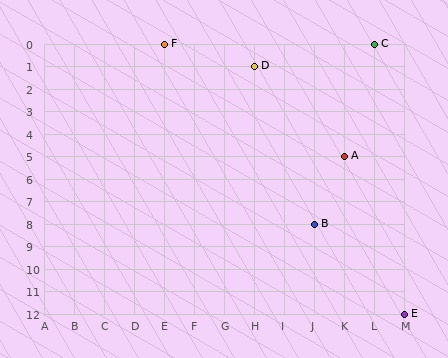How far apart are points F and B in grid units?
Points F and B are 5 columns and 8 rows apart (about 9.4 grid units diagonally).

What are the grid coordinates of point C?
Point C is at grid coordinates (L, 0).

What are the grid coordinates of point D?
Point D is at grid coordinates (H, 1).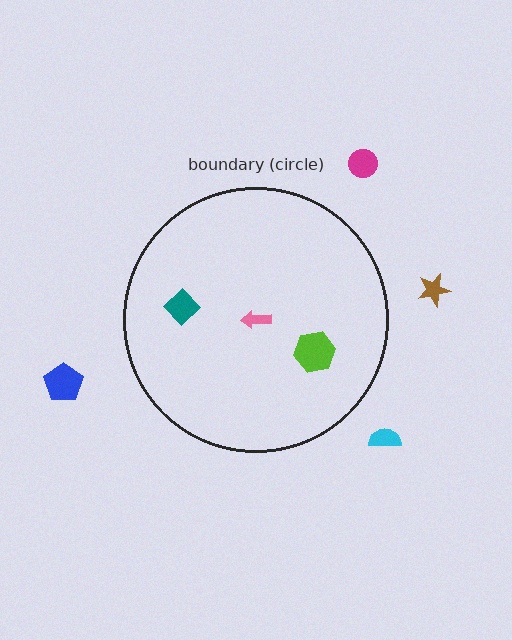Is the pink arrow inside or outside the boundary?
Inside.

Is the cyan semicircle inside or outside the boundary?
Outside.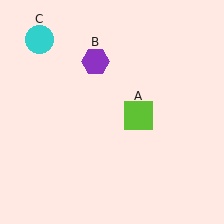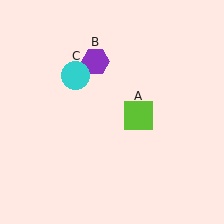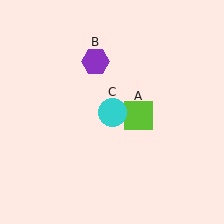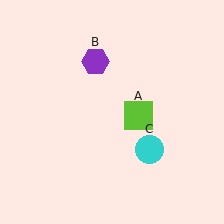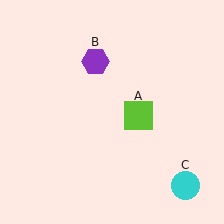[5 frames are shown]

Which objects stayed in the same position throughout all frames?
Lime square (object A) and purple hexagon (object B) remained stationary.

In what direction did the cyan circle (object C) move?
The cyan circle (object C) moved down and to the right.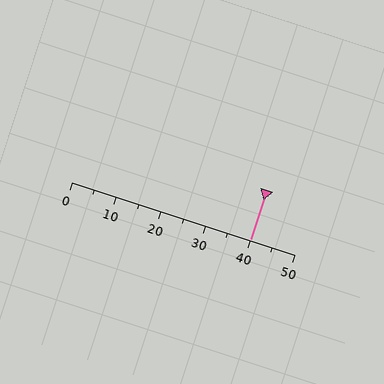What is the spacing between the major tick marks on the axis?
The major ticks are spaced 10 apart.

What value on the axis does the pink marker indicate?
The marker indicates approximately 40.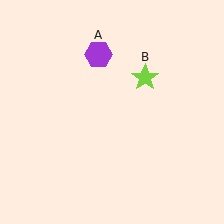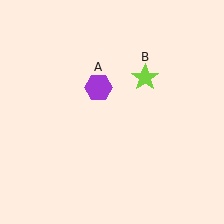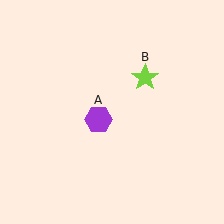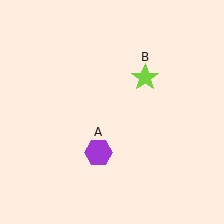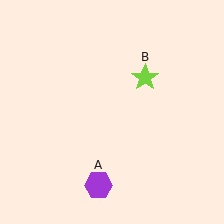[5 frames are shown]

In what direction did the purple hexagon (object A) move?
The purple hexagon (object A) moved down.